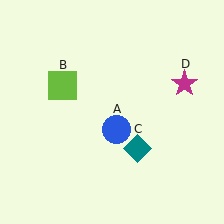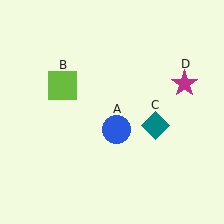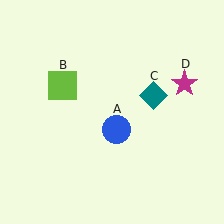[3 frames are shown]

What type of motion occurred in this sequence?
The teal diamond (object C) rotated counterclockwise around the center of the scene.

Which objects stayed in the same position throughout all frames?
Blue circle (object A) and lime square (object B) and magenta star (object D) remained stationary.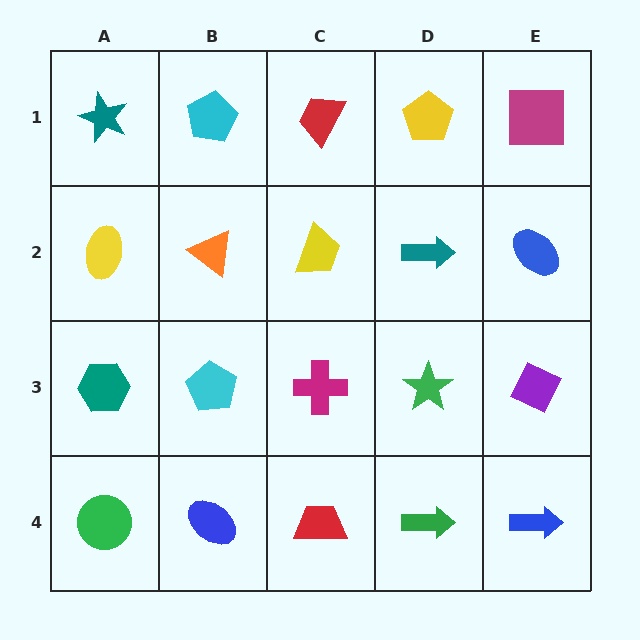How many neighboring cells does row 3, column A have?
3.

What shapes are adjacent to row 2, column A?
A teal star (row 1, column A), a teal hexagon (row 3, column A), an orange triangle (row 2, column B).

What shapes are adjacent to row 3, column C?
A yellow trapezoid (row 2, column C), a red trapezoid (row 4, column C), a cyan pentagon (row 3, column B), a green star (row 3, column D).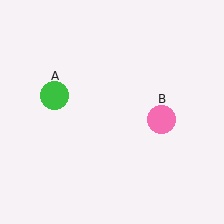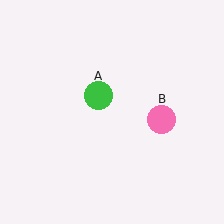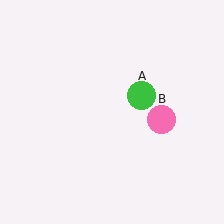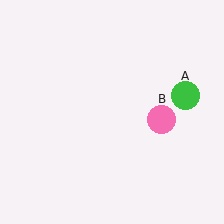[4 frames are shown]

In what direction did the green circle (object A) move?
The green circle (object A) moved right.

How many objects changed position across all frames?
1 object changed position: green circle (object A).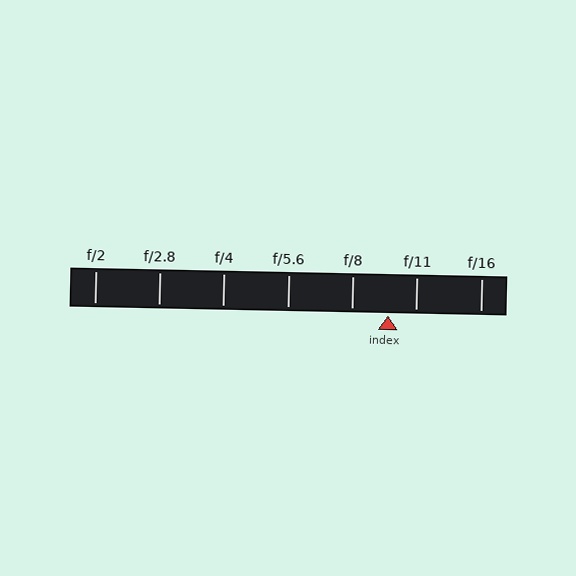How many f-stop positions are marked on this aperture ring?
There are 7 f-stop positions marked.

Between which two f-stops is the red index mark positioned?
The index mark is between f/8 and f/11.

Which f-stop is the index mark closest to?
The index mark is closest to f/11.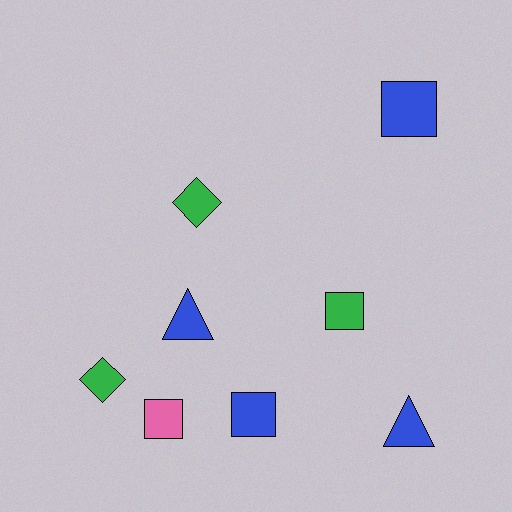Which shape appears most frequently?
Square, with 4 objects.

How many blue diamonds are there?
There are no blue diamonds.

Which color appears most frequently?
Blue, with 4 objects.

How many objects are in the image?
There are 8 objects.